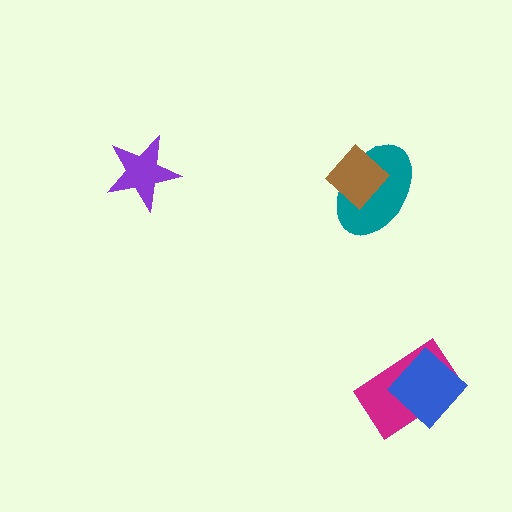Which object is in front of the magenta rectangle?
The blue diamond is in front of the magenta rectangle.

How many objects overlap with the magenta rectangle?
1 object overlaps with the magenta rectangle.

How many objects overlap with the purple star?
0 objects overlap with the purple star.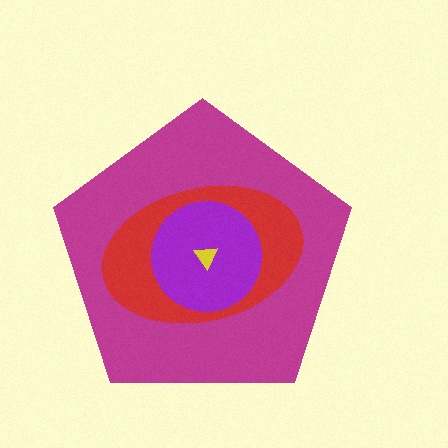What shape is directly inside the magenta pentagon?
The red ellipse.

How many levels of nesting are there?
4.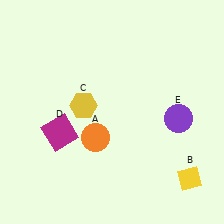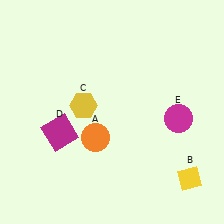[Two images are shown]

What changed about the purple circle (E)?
In Image 1, E is purple. In Image 2, it changed to magenta.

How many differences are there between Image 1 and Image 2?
There is 1 difference between the two images.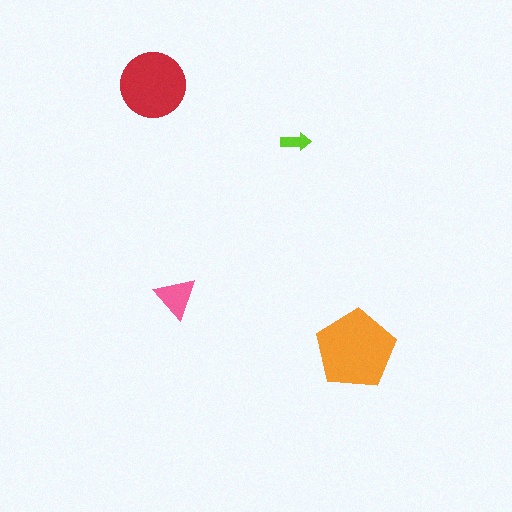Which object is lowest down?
The orange pentagon is bottommost.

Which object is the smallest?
The lime arrow.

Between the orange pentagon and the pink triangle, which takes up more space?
The orange pentagon.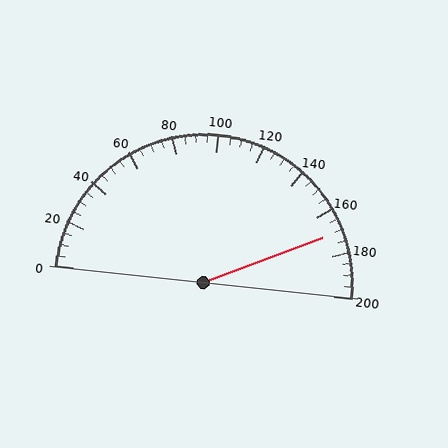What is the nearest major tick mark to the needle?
The nearest major tick mark is 160.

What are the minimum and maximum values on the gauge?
The gauge ranges from 0 to 200.